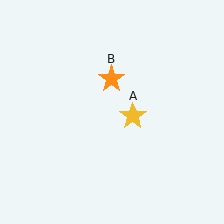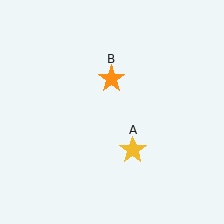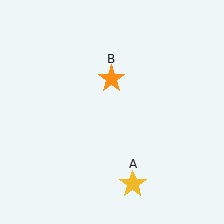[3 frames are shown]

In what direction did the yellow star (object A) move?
The yellow star (object A) moved down.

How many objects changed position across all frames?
1 object changed position: yellow star (object A).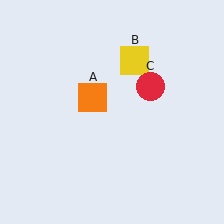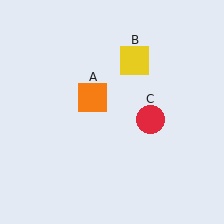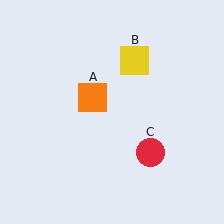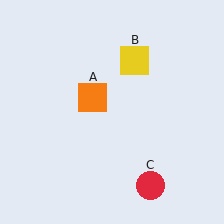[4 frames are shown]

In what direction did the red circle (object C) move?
The red circle (object C) moved down.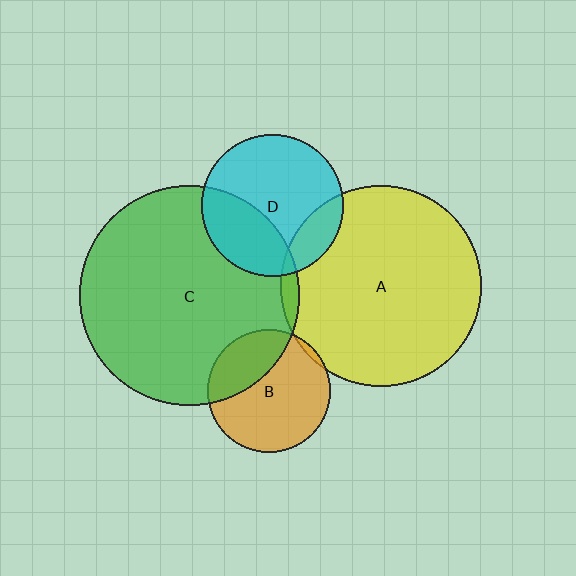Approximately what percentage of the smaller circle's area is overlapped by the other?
Approximately 5%.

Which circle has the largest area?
Circle C (green).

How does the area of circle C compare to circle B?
Approximately 3.2 times.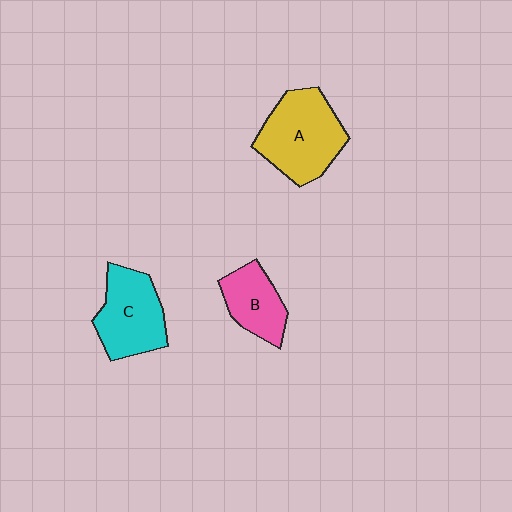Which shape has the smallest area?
Shape B (pink).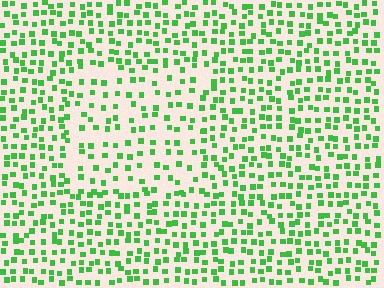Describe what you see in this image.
The image contains small green elements arranged at two different densities. A rectangle-shaped region is visible where the elements are less densely packed than the surrounding area.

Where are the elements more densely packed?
The elements are more densely packed outside the rectangle boundary.